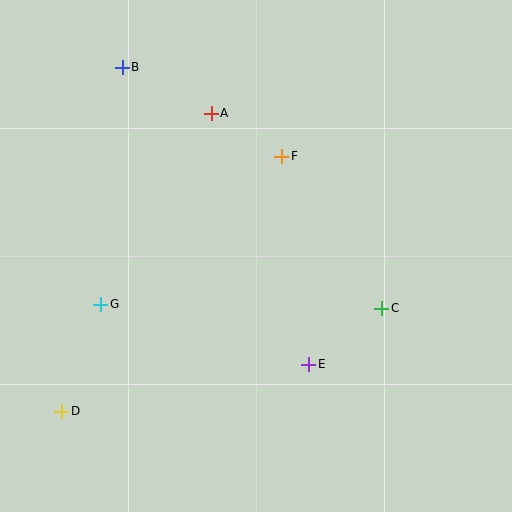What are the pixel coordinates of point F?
Point F is at (282, 156).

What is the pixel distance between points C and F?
The distance between C and F is 182 pixels.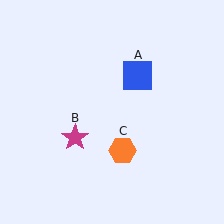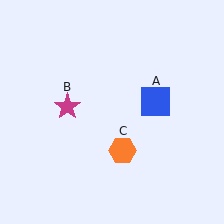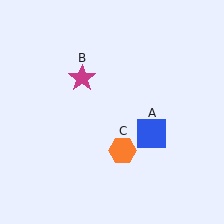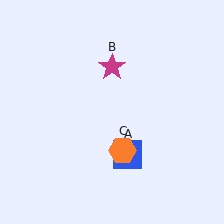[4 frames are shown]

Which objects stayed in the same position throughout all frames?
Orange hexagon (object C) remained stationary.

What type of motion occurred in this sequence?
The blue square (object A), magenta star (object B) rotated clockwise around the center of the scene.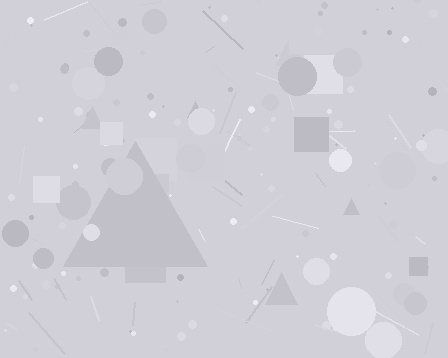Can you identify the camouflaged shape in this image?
The camouflaged shape is a triangle.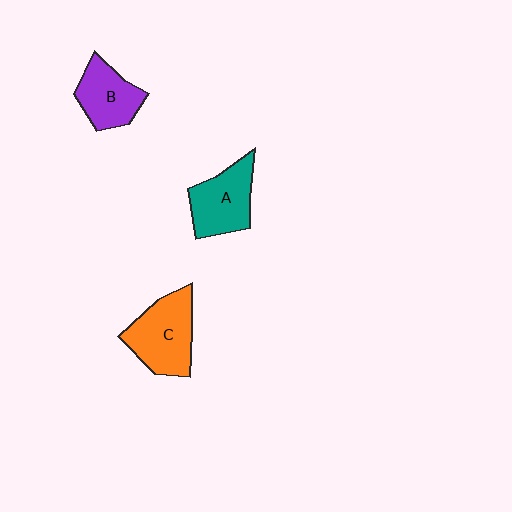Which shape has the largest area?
Shape C (orange).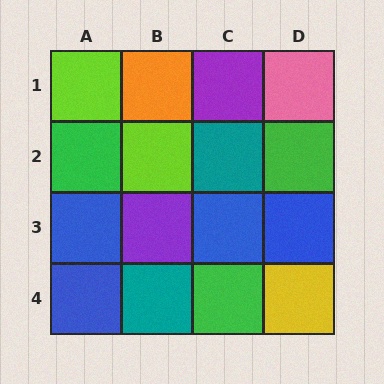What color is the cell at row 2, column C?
Teal.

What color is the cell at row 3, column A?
Blue.